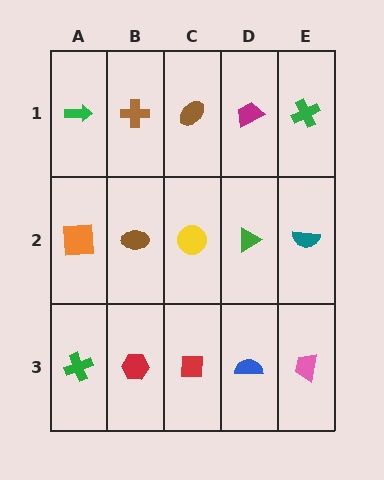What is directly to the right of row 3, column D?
A pink trapezoid.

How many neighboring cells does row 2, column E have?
3.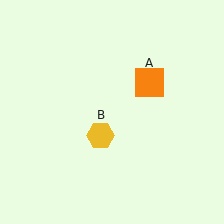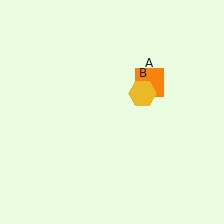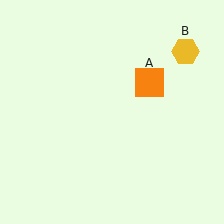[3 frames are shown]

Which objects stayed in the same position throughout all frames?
Orange square (object A) remained stationary.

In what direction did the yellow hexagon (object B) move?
The yellow hexagon (object B) moved up and to the right.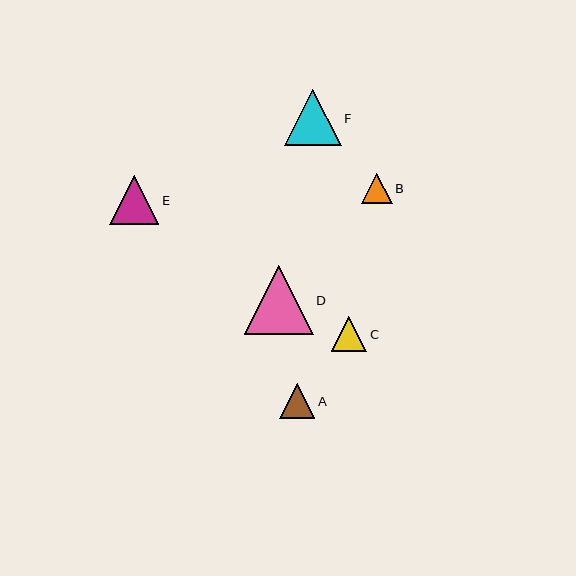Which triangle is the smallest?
Triangle B is the smallest with a size of approximately 30 pixels.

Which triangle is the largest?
Triangle D is the largest with a size of approximately 69 pixels.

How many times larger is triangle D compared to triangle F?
Triangle D is approximately 1.2 times the size of triangle F.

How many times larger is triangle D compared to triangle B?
Triangle D is approximately 2.3 times the size of triangle B.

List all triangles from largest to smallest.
From largest to smallest: D, F, E, C, A, B.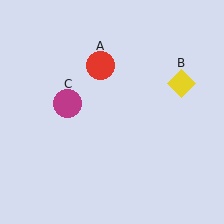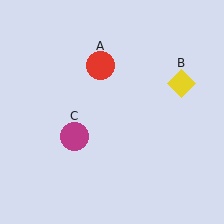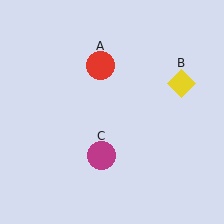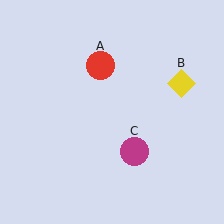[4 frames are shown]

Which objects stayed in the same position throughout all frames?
Red circle (object A) and yellow diamond (object B) remained stationary.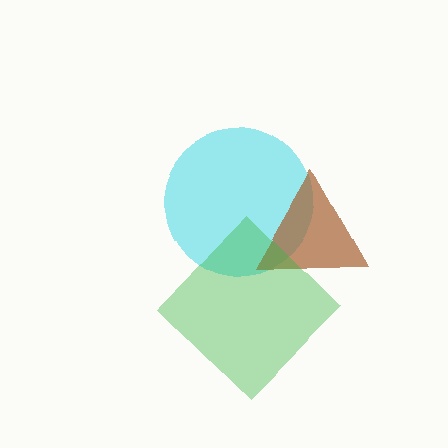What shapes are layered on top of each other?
The layered shapes are: a cyan circle, a brown triangle, a green diamond.